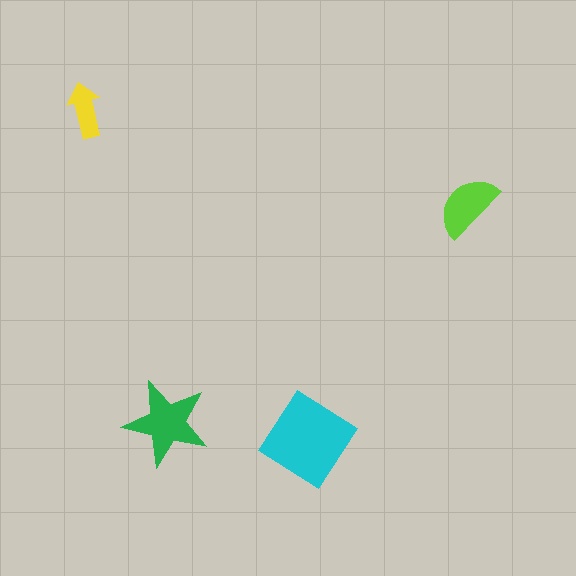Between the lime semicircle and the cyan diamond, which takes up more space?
The cyan diamond.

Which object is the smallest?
The yellow arrow.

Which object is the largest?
The cyan diamond.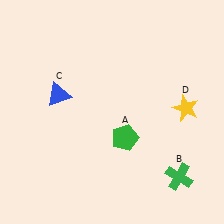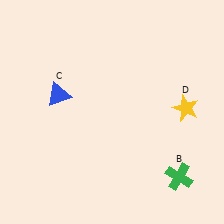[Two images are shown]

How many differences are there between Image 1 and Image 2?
There is 1 difference between the two images.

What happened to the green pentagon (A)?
The green pentagon (A) was removed in Image 2. It was in the bottom-right area of Image 1.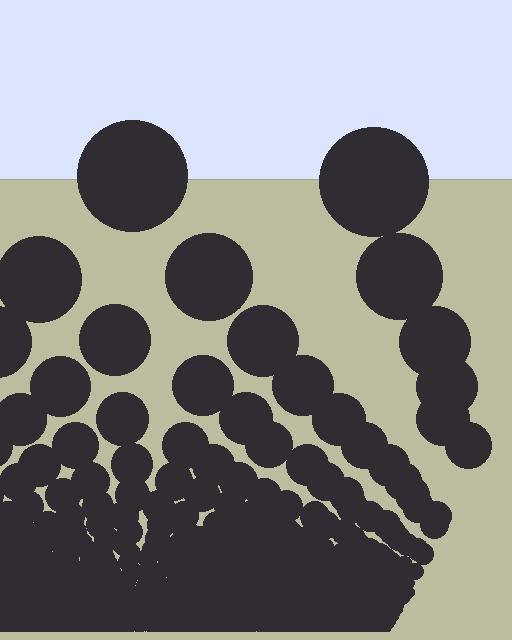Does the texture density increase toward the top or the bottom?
Density increases toward the bottom.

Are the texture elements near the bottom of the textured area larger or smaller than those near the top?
Smaller. The gradient is inverted — elements near the bottom are smaller and denser.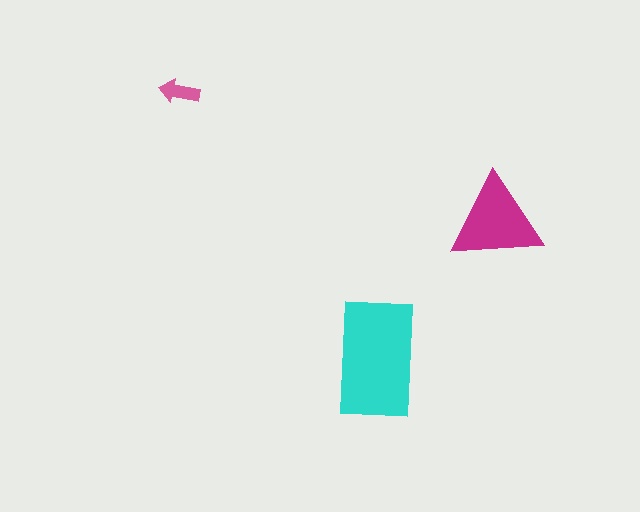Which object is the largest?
The cyan rectangle.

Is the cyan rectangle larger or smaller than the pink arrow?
Larger.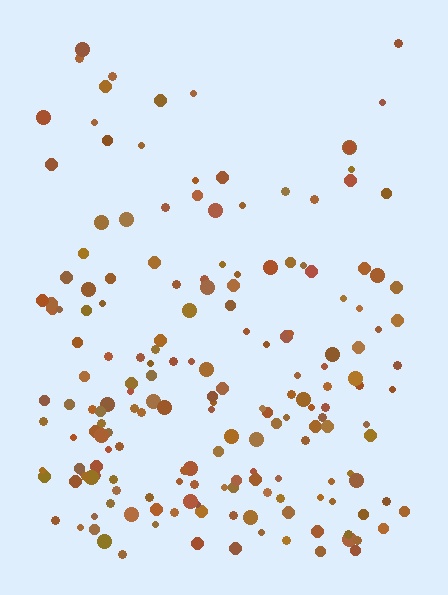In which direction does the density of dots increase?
From top to bottom, with the bottom side densest.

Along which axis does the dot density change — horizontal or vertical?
Vertical.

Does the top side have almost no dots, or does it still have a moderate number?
Still a moderate number, just noticeably fewer than the bottom.